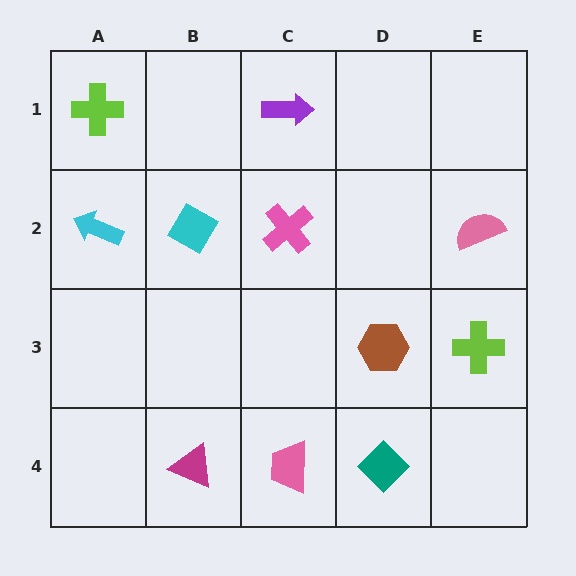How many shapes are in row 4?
3 shapes.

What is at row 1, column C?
A purple arrow.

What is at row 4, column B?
A magenta triangle.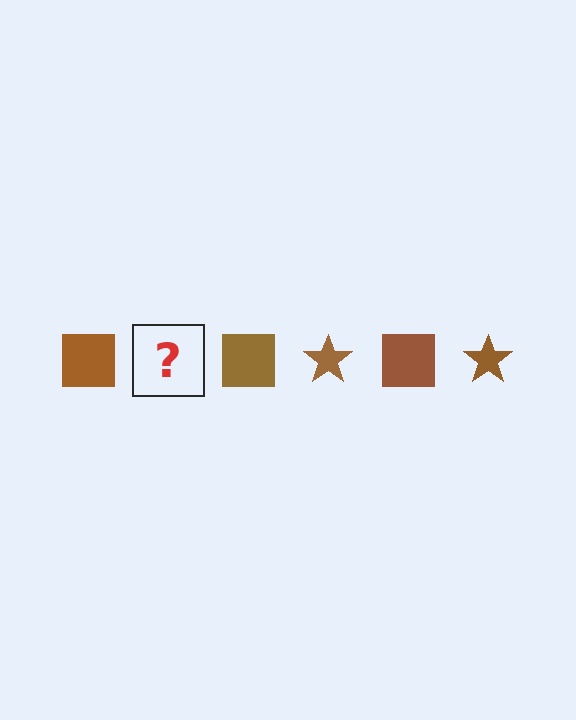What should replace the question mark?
The question mark should be replaced with a brown star.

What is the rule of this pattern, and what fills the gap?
The rule is that the pattern cycles through square, star shapes in brown. The gap should be filled with a brown star.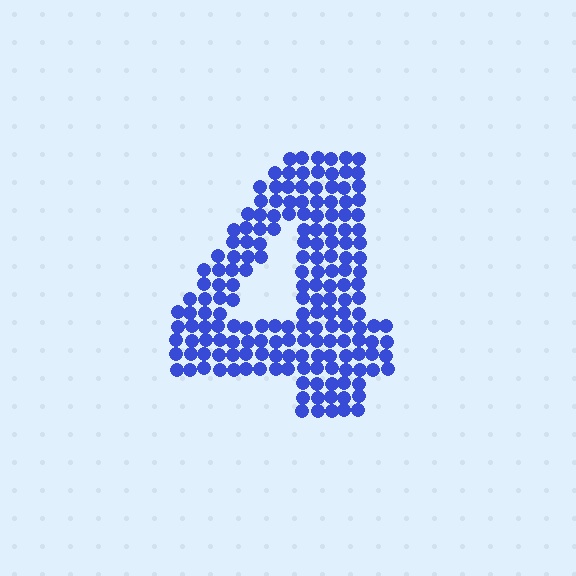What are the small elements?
The small elements are circles.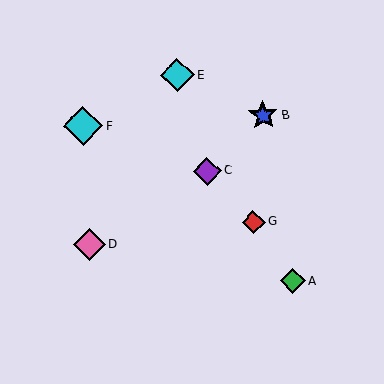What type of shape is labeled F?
Shape F is a cyan diamond.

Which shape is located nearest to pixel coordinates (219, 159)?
The purple diamond (labeled C) at (207, 171) is nearest to that location.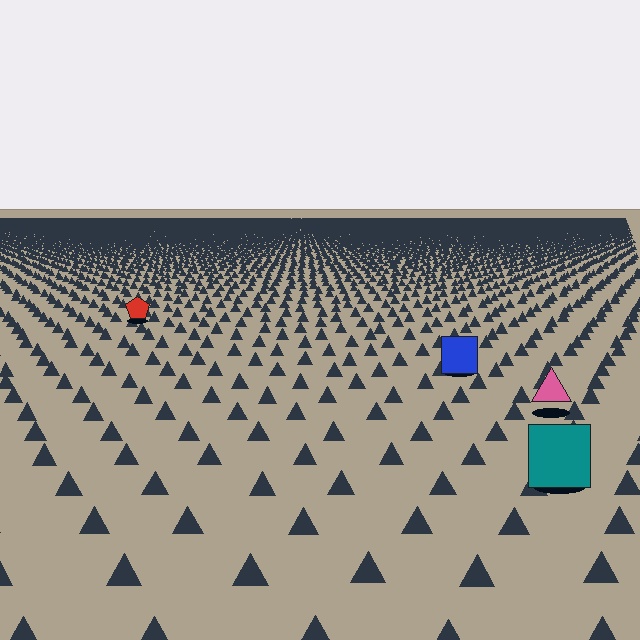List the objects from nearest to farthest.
From nearest to farthest: the teal square, the pink triangle, the blue square, the red pentagon.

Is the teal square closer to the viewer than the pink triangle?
Yes. The teal square is closer — you can tell from the texture gradient: the ground texture is coarser near it.